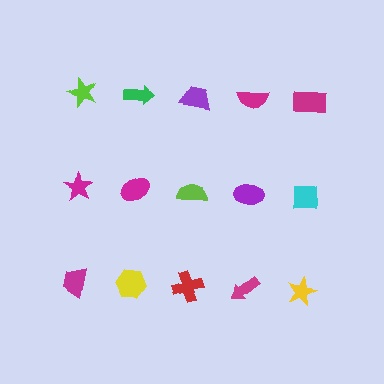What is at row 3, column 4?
A magenta arrow.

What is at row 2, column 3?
A lime semicircle.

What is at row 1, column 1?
A lime star.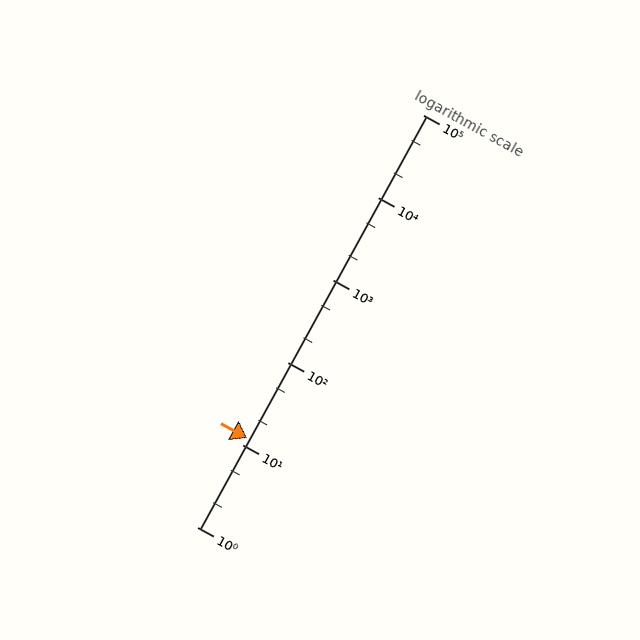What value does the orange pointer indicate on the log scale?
The pointer indicates approximately 12.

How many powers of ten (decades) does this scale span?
The scale spans 5 decades, from 1 to 100000.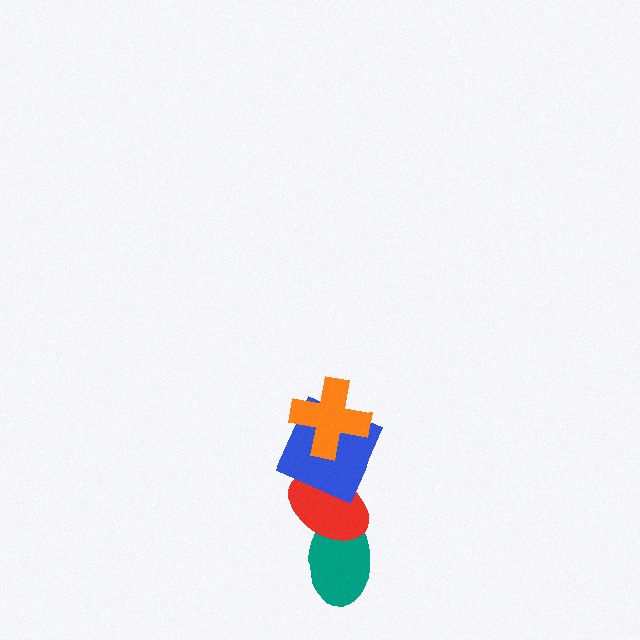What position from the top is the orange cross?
The orange cross is 1st from the top.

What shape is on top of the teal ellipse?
The red ellipse is on top of the teal ellipse.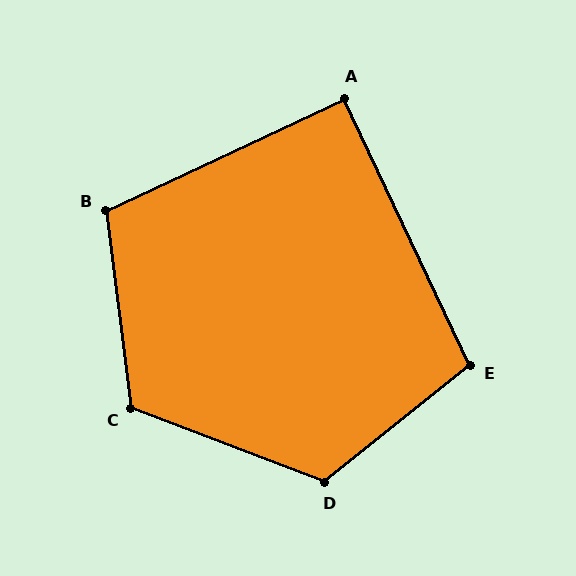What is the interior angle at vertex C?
Approximately 118 degrees (obtuse).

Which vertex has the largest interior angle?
D, at approximately 120 degrees.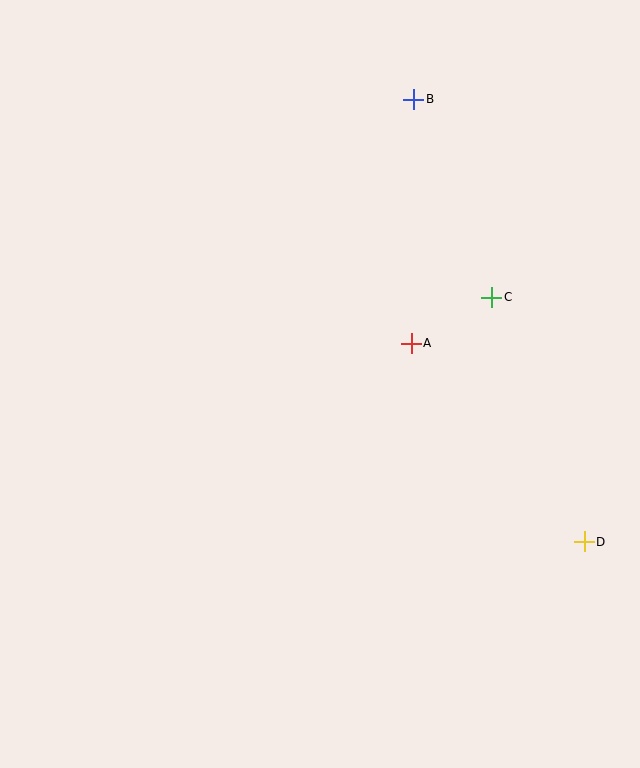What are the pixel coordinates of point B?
Point B is at (414, 99).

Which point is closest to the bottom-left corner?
Point A is closest to the bottom-left corner.